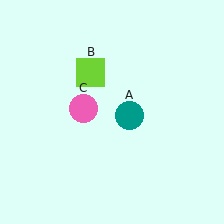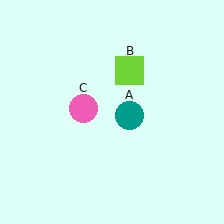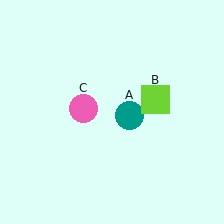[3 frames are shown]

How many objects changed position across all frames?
1 object changed position: lime square (object B).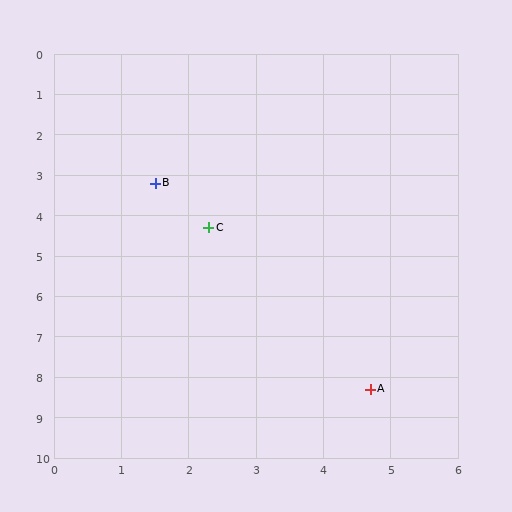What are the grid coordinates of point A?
Point A is at approximately (4.7, 8.3).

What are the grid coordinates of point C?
Point C is at approximately (2.3, 4.3).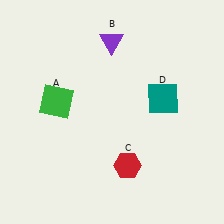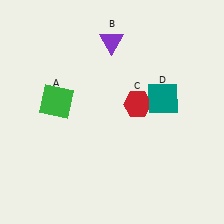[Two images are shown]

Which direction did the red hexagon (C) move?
The red hexagon (C) moved up.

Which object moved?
The red hexagon (C) moved up.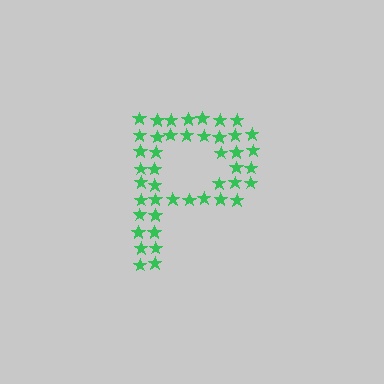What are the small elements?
The small elements are stars.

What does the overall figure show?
The overall figure shows the letter P.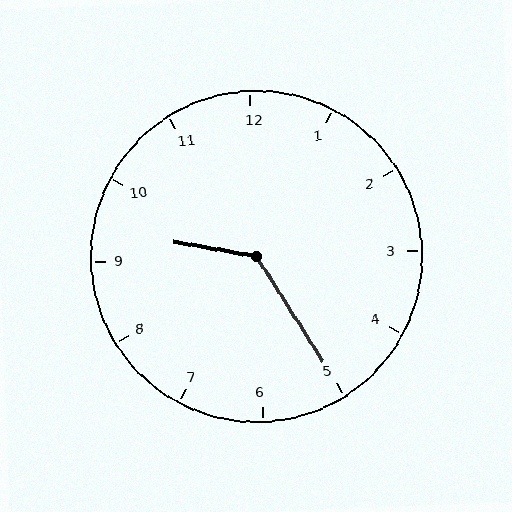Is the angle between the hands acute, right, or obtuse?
It is obtuse.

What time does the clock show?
9:25.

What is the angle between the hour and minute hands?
Approximately 132 degrees.